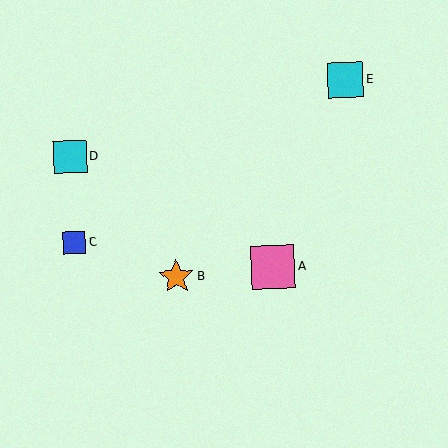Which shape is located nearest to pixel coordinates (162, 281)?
The orange star (labeled B) at (176, 277) is nearest to that location.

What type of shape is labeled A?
Shape A is a pink square.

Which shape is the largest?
The pink square (labeled A) is the largest.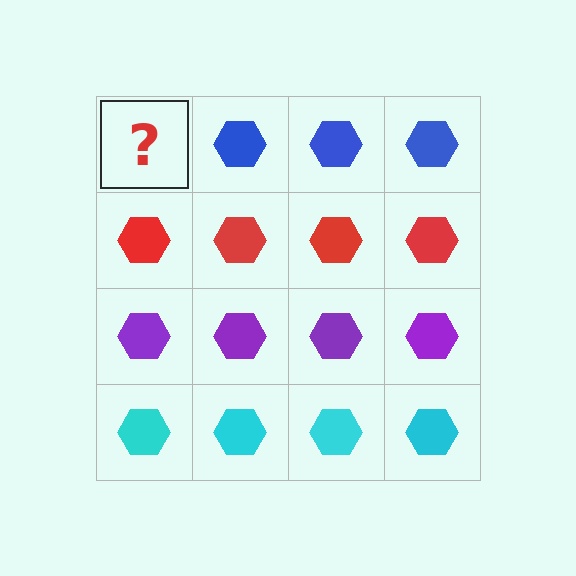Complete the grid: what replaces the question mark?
The question mark should be replaced with a blue hexagon.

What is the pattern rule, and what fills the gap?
The rule is that each row has a consistent color. The gap should be filled with a blue hexagon.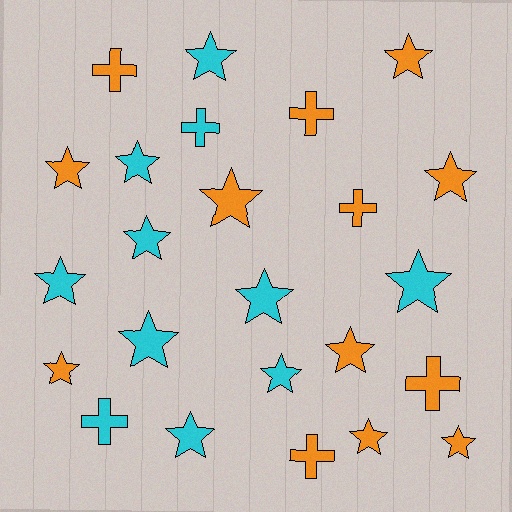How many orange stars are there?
There are 8 orange stars.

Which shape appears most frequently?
Star, with 17 objects.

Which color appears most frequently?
Orange, with 13 objects.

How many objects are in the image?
There are 24 objects.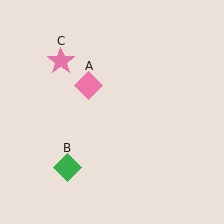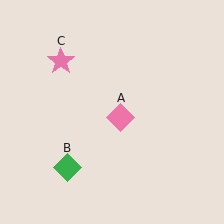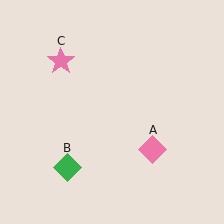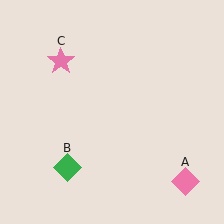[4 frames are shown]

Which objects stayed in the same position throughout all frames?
Green diamond (object B) and pink star (object C) remained stationary.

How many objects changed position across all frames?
1 object changed position: pink diamond (object A).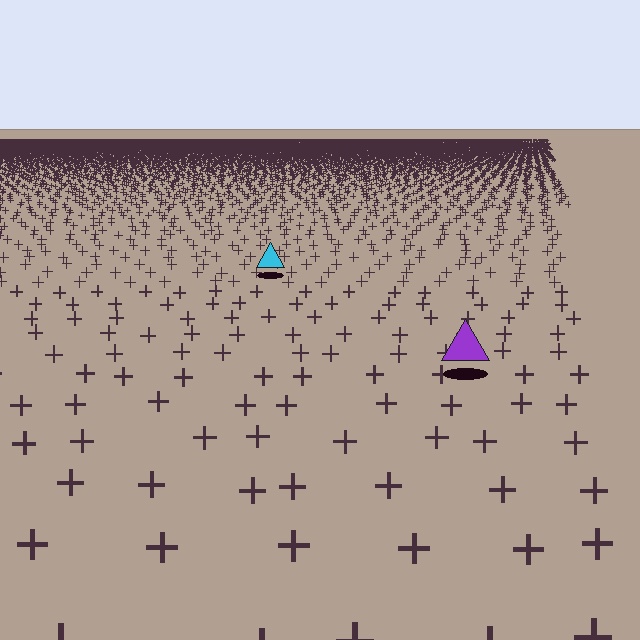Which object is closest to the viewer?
The purple triangle is closest. The texture marks near it are larger and more spread out.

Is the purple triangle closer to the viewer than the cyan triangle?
Yes. The purple triangle is closer — you can tell from the texture gradient: the ground texture is coarser near it.